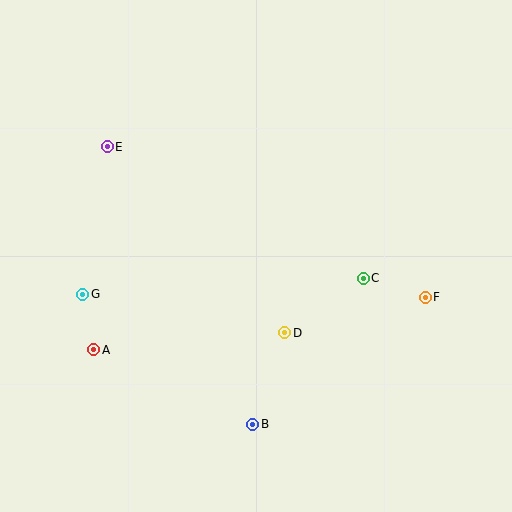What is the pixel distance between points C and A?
The distance between C and A is 279 pixels.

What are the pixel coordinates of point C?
Point C is at (363, 278).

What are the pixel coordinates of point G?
Point G is at (83, 294).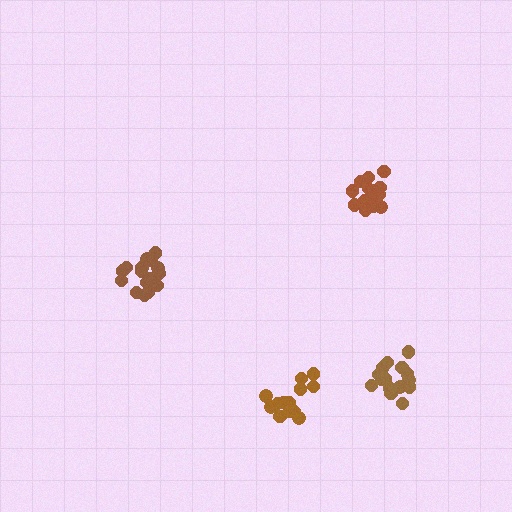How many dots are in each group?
Group 1: 15 dots, Group 2: 16 dots, Group 3: 17 dots, Group 4: 16 dots (64 total).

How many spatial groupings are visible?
There are 4 spatial groupings.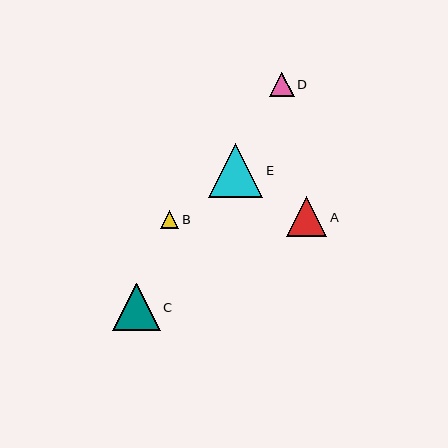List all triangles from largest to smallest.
From largest to smallest: E, C, A, D, B.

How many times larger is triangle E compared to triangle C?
Triangle E is approximately 1.1 times the size of triangle C.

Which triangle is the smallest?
Triangle B is the smallest with a size of approximately 18 pixels.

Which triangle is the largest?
Triangle E is the largest with a size of approximately 54 pixels.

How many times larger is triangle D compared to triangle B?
Triangle D is approximately 1.4 times the size of triangle B.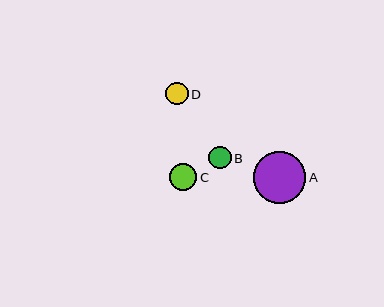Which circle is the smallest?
Circle B is the smallest with a size of approximately 23 pixels.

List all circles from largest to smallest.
From largest to smallest: A, C, D, B.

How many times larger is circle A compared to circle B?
Circle A is approximately 2.3 times the size of circle B.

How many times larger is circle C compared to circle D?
Circle C is approximately 1.2 times the size of circle D.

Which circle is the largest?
Circle A is the largest with a size of approximately 52 pixels.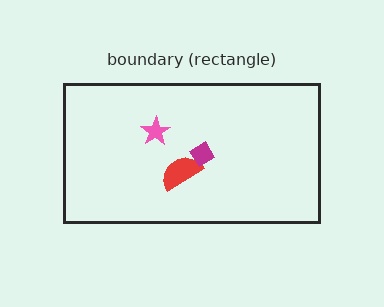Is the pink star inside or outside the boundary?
Inside.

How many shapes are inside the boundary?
3 inside, 0 outside.